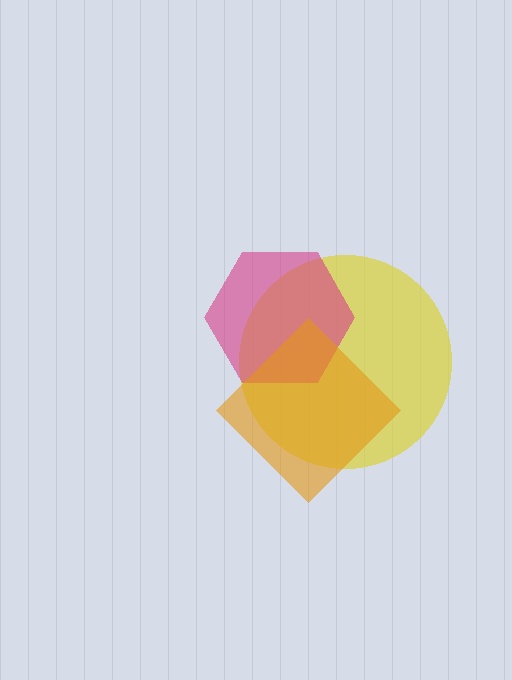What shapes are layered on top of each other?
The layered shapes are: a yellow circle, a magenta hexagon, an orange diamond.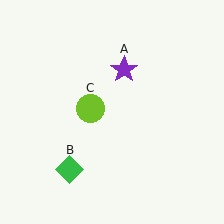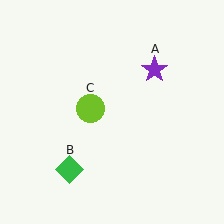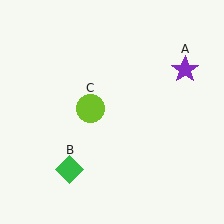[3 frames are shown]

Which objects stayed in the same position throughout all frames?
Green diamond (object B) and lime circle (object C) remained stationary.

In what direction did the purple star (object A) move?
The purple star (object A) moved right.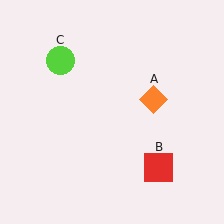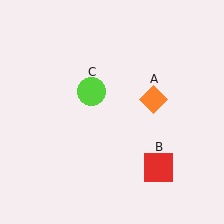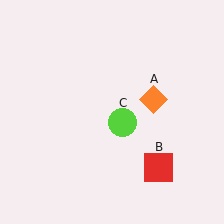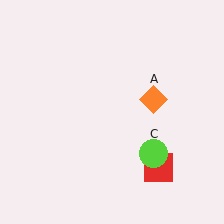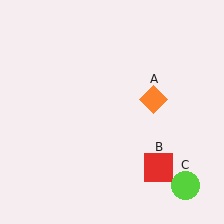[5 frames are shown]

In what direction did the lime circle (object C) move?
The lime circle (object C) moved down and to the right.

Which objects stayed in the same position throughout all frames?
Orange diamond (object A) and red square (object B) remained stationary.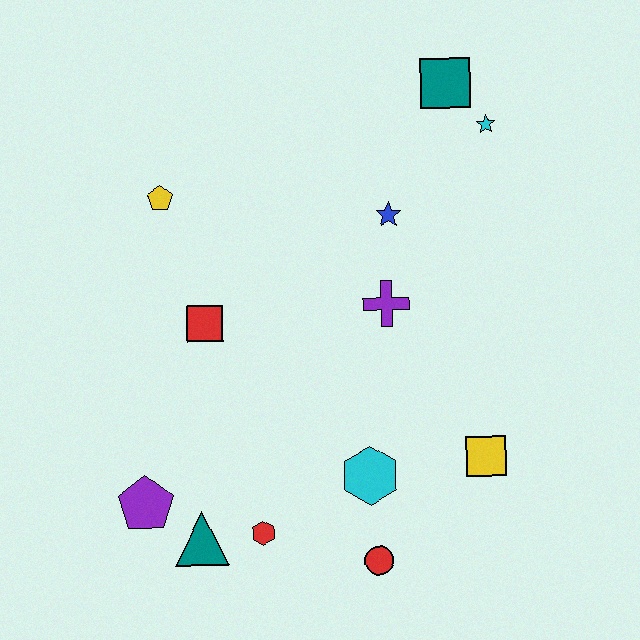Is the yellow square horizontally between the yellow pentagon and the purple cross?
No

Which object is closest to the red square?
The yellow pentagon is closest to the red square.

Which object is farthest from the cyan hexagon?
The teal square is farthest from the cyan hexagon.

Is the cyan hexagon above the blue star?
No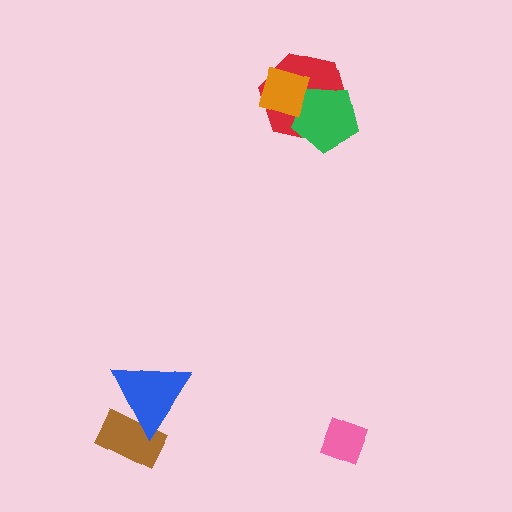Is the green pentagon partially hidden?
Yes, it is partially covered by another shape.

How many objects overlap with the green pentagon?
2 objects overlap with the green pentagon.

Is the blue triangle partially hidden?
No, no other shape covers it.